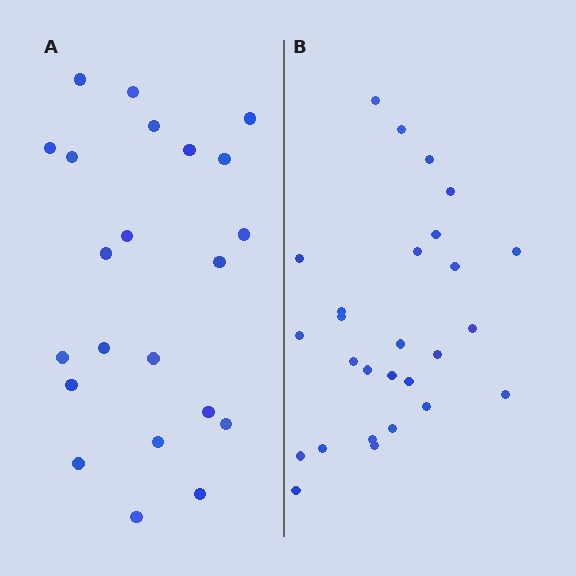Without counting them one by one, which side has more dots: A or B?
Region B (the right region) has more dots.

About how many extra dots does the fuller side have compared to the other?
Region B has about 5 more dots than region A.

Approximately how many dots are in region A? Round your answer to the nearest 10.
About 20 dots. (The exact count is 22, which rounds to 20.)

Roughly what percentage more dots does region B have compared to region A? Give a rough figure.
About 25% more.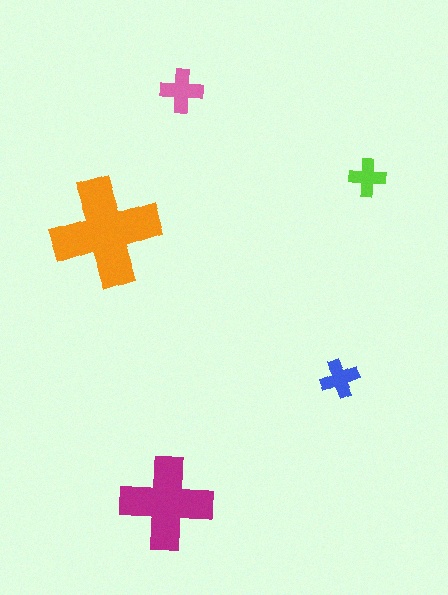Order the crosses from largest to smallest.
the orange one, the magenta one, the pink one, the blue one, the lime one.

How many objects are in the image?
There are 5 objects in the image.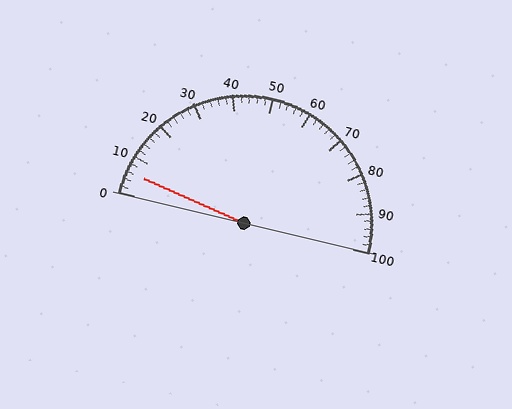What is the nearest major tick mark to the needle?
The nearest major tick mark is 10.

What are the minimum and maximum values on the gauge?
The gauge ranges from 0 to 100.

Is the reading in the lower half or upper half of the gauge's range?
The reading is in the lower half of the range (0 to 100).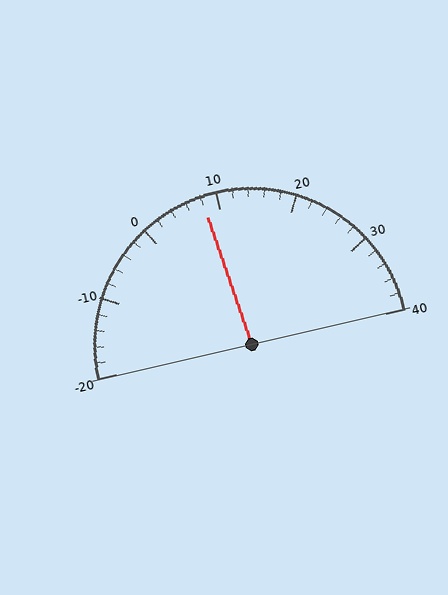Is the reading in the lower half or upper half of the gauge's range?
The reading is in the lower half of the range (-20 to 40).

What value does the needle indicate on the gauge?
The needle indicates approximately 8.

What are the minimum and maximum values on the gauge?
The gauge ranges from -20 to 40.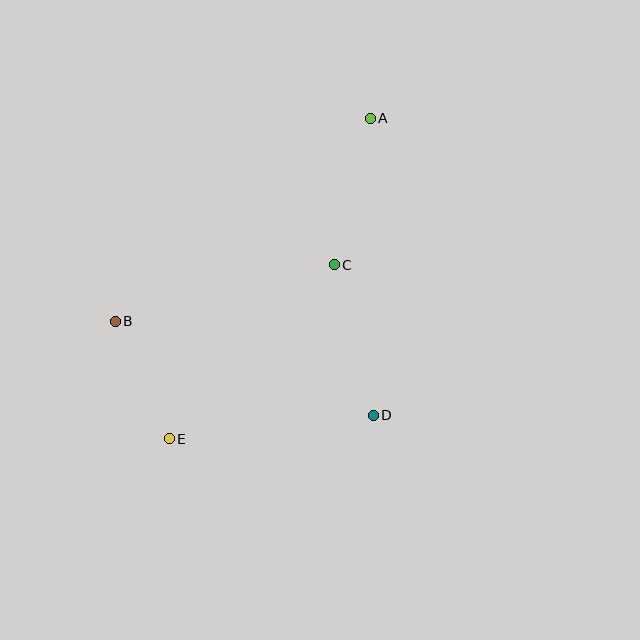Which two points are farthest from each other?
Points A and E are farthest from each other.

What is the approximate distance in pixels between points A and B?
The distance between A and B is approximately 326 pixels.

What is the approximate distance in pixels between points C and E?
The distance between C and E is approximately 240 pixels.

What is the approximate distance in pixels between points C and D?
The distance between C and D is approximately 155 pixels.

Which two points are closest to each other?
Points B and E are closest to each other.